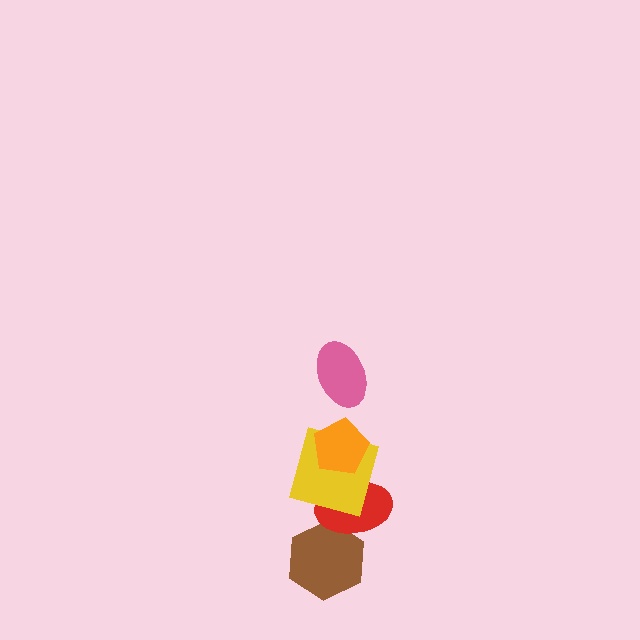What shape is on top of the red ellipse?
The yellow square is on top of the red ellipse.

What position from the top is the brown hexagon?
The brown hexagon is 5th from the top.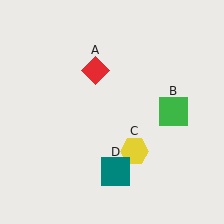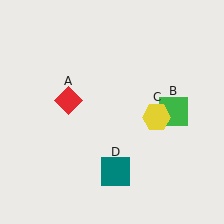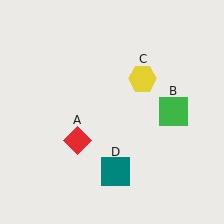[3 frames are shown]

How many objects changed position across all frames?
2 objects changed position: red diamond (object A), yellow hexagon (object C).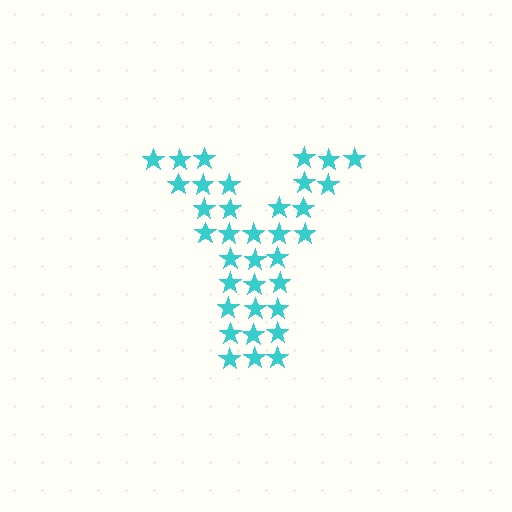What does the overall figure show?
The overall figure shows the letter Y.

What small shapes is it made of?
It is made of small stars.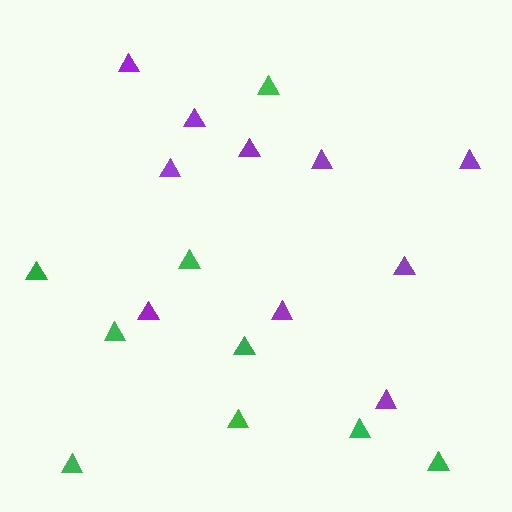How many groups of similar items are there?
There are 2 groups: one group of purple triangles (10) and one group of green triangles (9).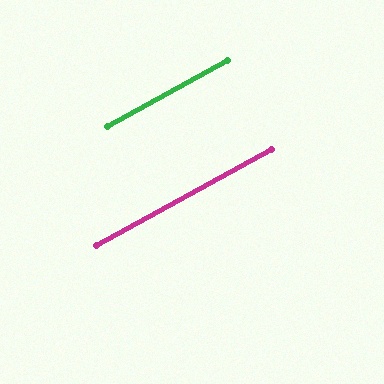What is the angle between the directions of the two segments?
Approximately 0 degrees.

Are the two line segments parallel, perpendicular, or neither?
Parallel — their directions differ by only 0.0°.